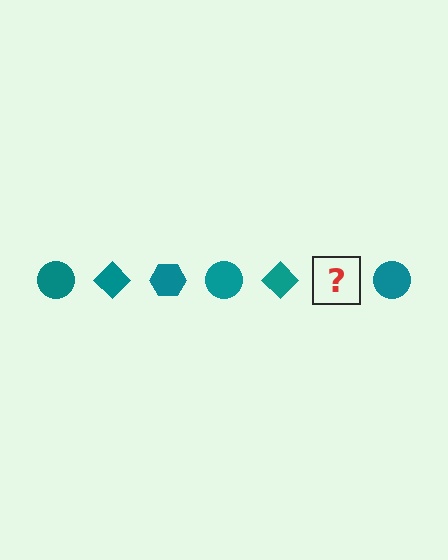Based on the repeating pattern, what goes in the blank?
The blank should be a teal hexagon.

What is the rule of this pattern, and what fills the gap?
The rule is that the pattern cycles through circle, diamond, hexagon shapes in teal. The gap should be filled with a teal hexagon.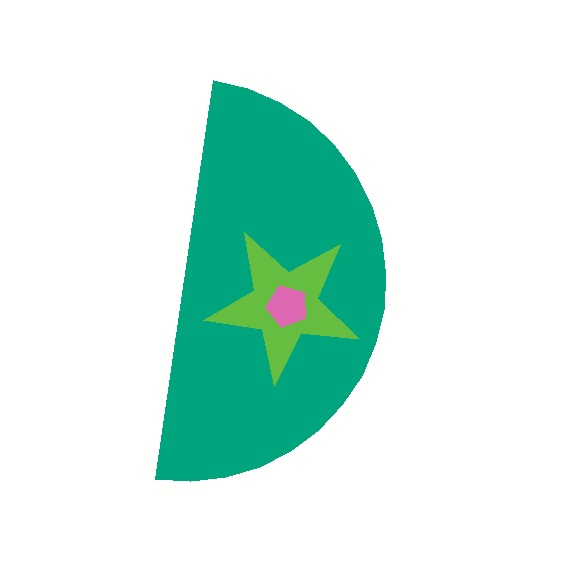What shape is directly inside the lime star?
The pink pentagon.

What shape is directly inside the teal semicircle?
The lime star.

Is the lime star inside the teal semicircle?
Yes.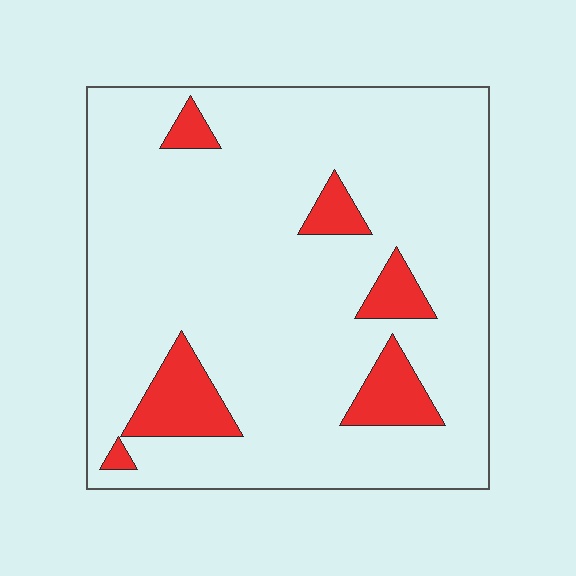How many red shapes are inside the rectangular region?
6.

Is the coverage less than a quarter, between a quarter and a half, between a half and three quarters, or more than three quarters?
Less than a quarter.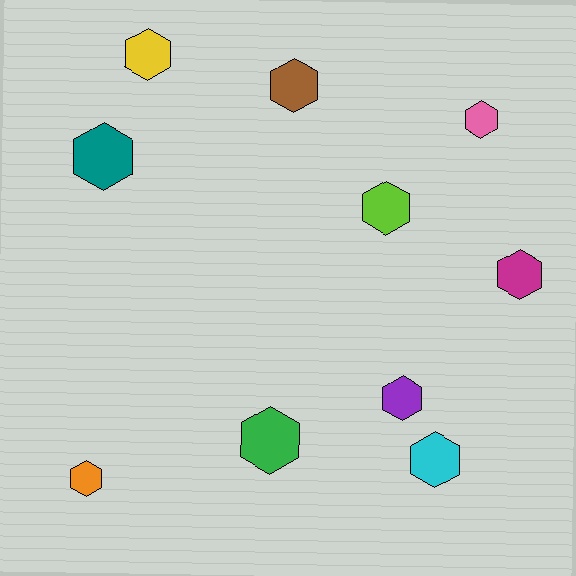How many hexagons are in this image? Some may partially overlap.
There are 10 hexagons.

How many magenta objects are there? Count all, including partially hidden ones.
There is 1 magenta object.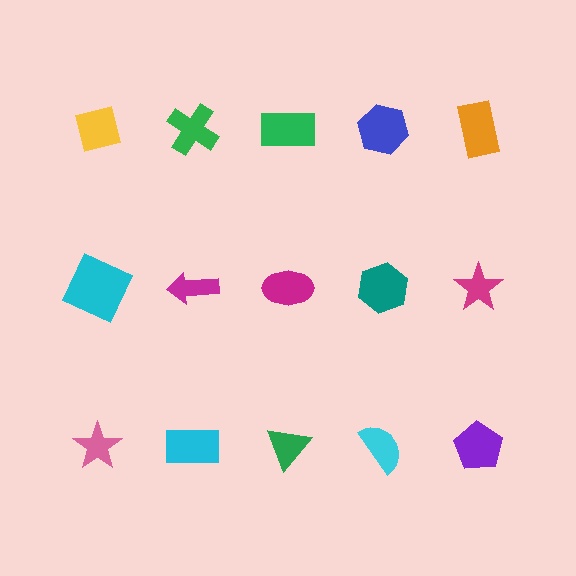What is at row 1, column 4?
A blue hexagon.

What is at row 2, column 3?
A magenta ellipse.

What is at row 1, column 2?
A green cross.